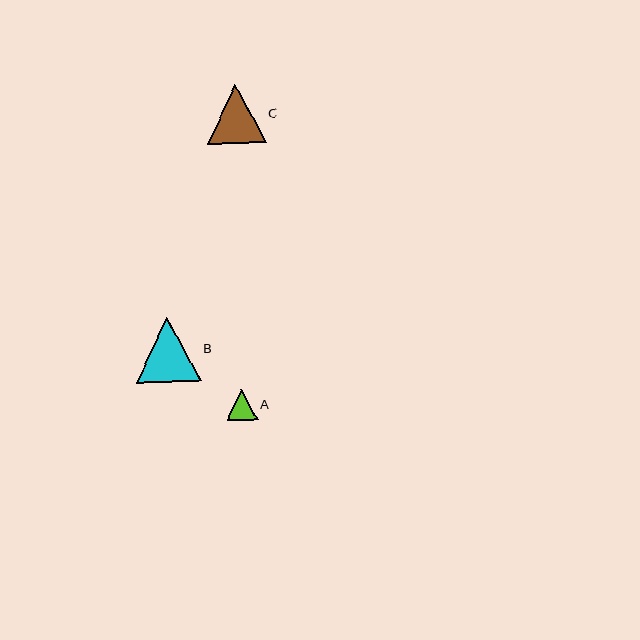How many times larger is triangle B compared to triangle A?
Triangle B is approximately 2.1 times the size of triangle A.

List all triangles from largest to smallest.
From largest to smallest: B, C, A.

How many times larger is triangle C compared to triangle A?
Triangle C is approximately 1.9 times the size of triangle A.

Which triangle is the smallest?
Triangle A is the smallest with a size of approximately 31 pixels.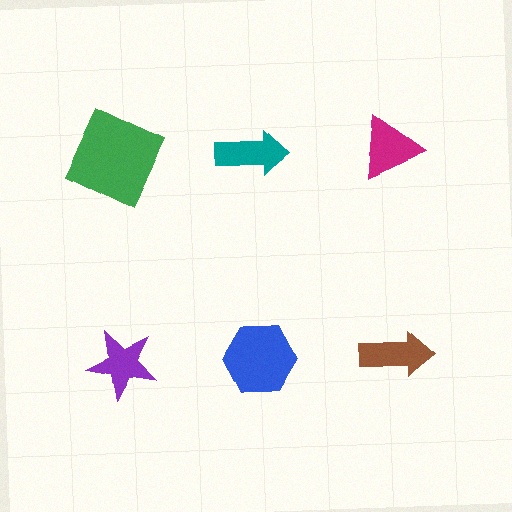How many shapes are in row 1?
3 shapes.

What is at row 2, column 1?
A purple star.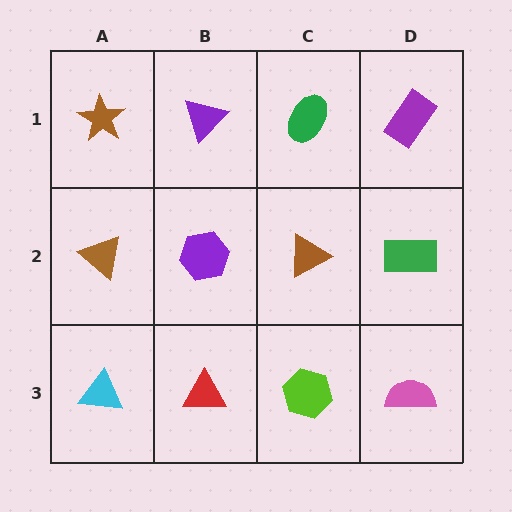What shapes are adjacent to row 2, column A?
A brown star (row 1, column A), a cyan triangle (row 3, column A), a purple hexagon (row 2, column B).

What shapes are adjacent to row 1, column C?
A brown triangle (row 2, column C), a purple triangle (row 1, column B), a purple rectangle (row 1, column D).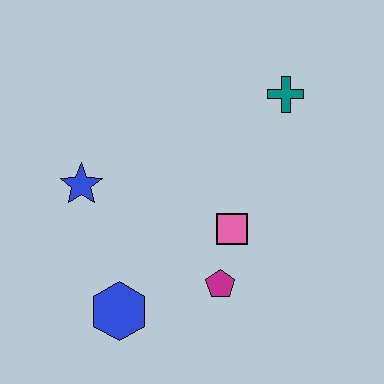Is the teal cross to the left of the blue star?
No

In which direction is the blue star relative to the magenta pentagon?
The blue star is to the left of the magenta pentagon.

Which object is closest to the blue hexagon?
The magenta pentagon is closest to the blue hexagon.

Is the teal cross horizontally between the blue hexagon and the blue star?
No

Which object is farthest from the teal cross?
The blue hexagon is farthest from the teal cross.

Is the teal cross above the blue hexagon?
Yes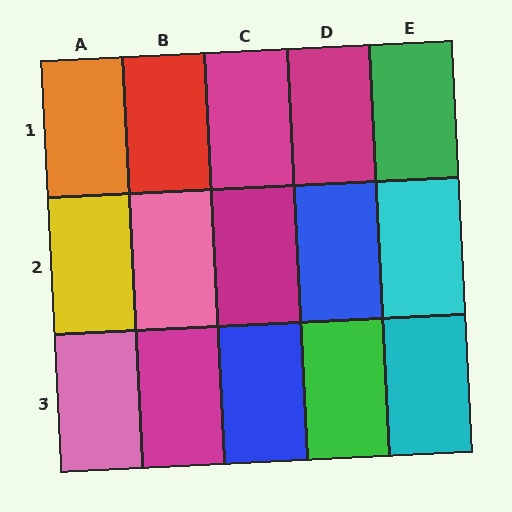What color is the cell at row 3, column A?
Pink.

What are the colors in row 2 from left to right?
Yellow, pink, magenta, blue, cyan.